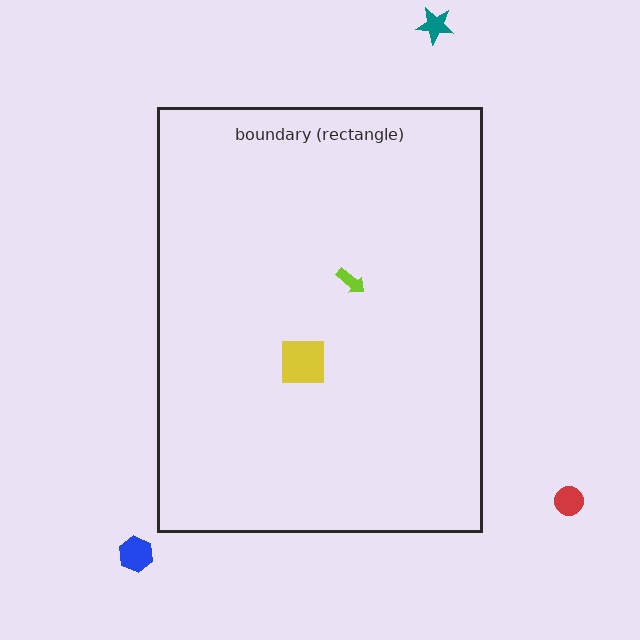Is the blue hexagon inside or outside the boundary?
Outside.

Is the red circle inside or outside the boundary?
Outside.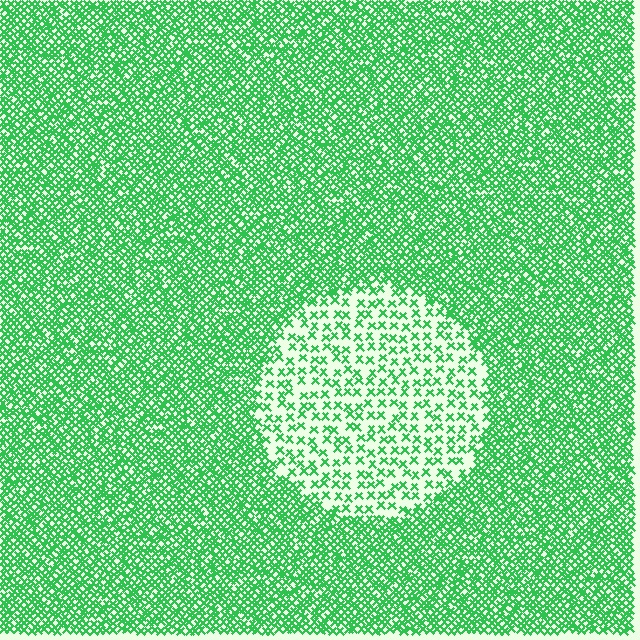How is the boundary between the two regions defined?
The boundary is defined by a change in element density (approximately 2.7x ratio). All elements are the same color, size, and shape.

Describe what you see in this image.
The image contains small green elements arranged at two different densities. A circle-shaped region is visible where the elements are less densely packed than the surrounding area.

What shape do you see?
I see a circle.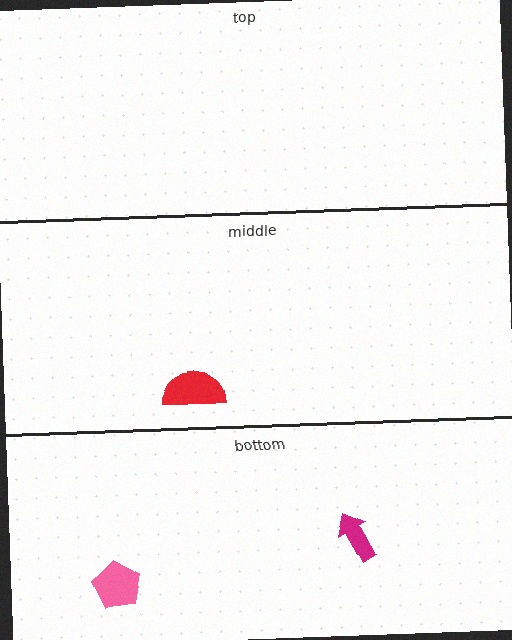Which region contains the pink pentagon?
The bottom region.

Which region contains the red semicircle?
The middle region.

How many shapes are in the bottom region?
2.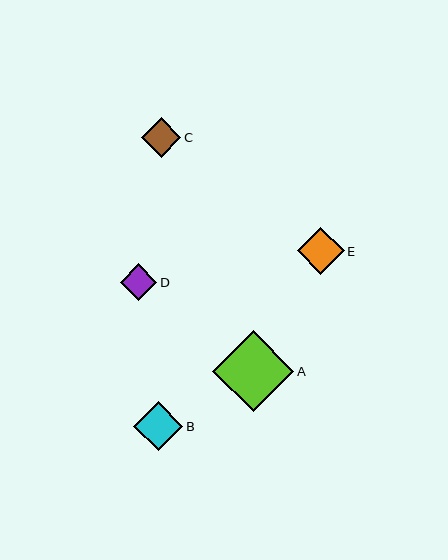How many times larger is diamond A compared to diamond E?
Diamond A is approximately 1.7 times the size of diamond E.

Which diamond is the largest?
Diamond A is the largest with a size of approximately 81 pixels.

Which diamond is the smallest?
Diamond D is the smallest with a size of approximately 36 pixels.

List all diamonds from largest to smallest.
From largest to smallest: A, B, E, C, D.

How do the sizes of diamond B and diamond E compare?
Diamond B and diamond E are approximately the same size.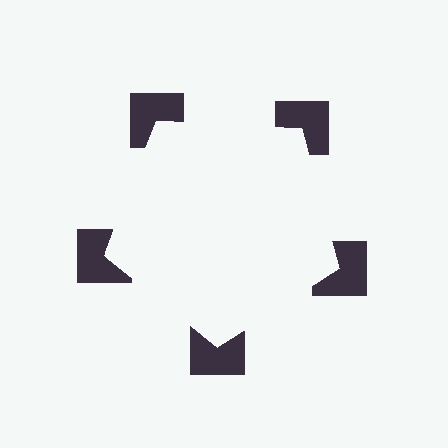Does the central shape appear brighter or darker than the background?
It typically appears slightly brighter than the background, even though no actual brightness change is drawn.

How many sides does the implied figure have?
5 sides.